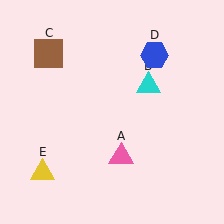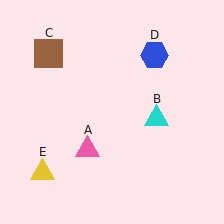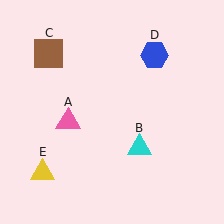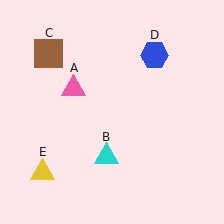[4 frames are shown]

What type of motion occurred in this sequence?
The pink triangle (object A), cyan triangle (object B) rotated clockwise around the center of the scene.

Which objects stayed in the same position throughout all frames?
Brown square (object C) and blue hexagon (object D) and yellow triangle (object E) remained stationary.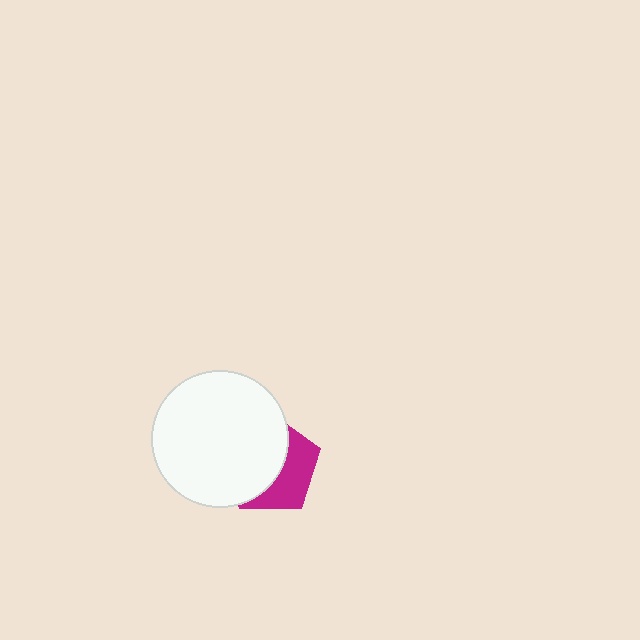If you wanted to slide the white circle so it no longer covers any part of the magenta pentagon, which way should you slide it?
Slide it left — that is the most direct way to separate the two shapes.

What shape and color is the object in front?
The object in front is a white circle.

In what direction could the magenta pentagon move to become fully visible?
The magenta pentagon could move right. That would shift it out from behind the white circle entirely.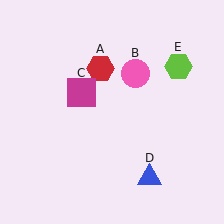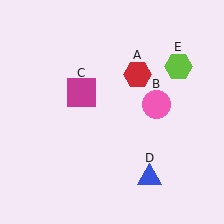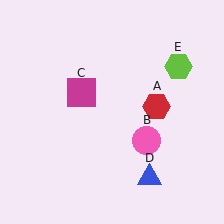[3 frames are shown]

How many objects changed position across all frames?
2 objects changed position: red hexagon (object A), pink circle (object B).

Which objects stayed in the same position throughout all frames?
Magenta square (object C) and blue triangle (object D) and lime hexagon (object E) remained stationary.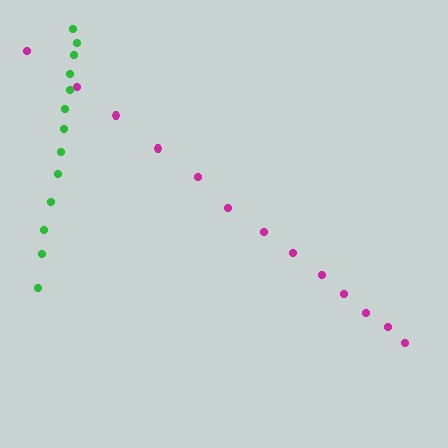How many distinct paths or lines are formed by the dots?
There are 2 distinct paths.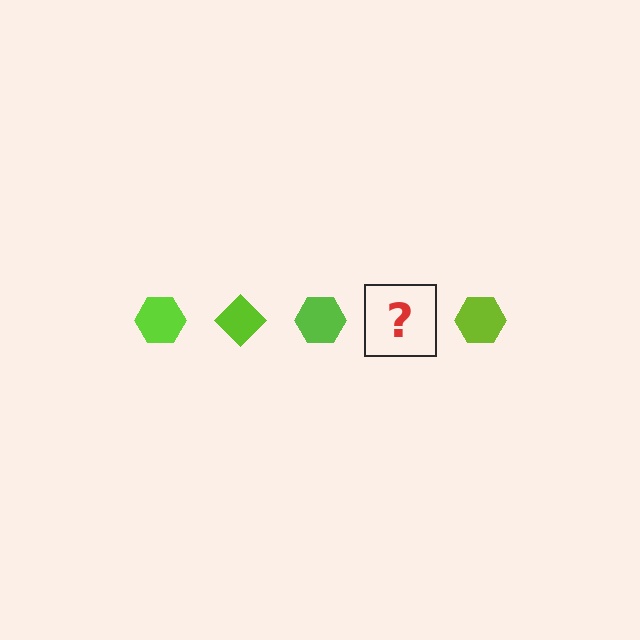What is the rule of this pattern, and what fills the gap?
The rule is that the pattern cycles through hexagon, diamond shapes in lime. The gap should be filled with a lime diamond.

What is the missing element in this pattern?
The missing element is a lime diamond.